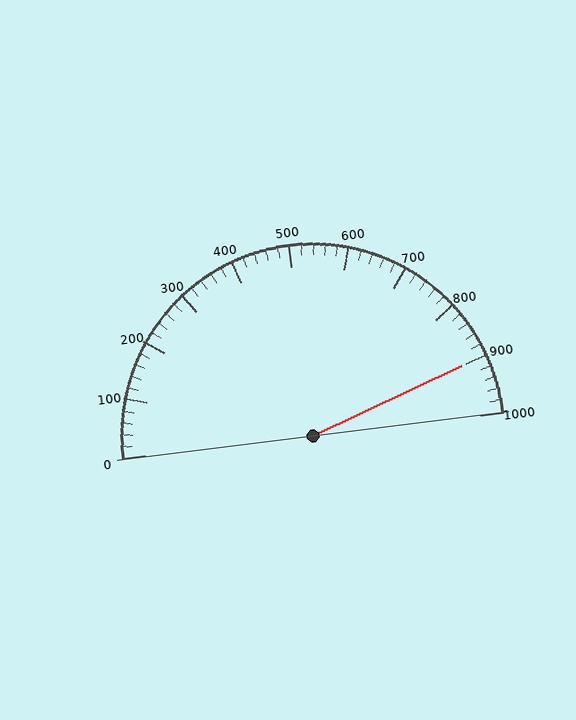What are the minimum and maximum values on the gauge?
The gauge ranges from 0 to 1000.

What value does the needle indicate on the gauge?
The needle indicates approximately 900.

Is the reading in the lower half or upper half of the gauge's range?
The reading is in the upper half of the range (0 to 1000).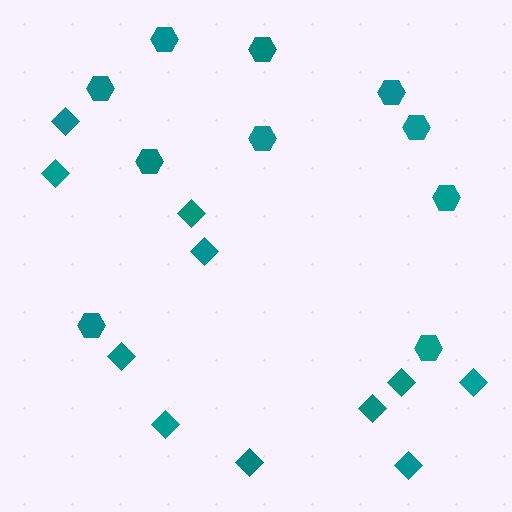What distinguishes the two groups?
There are 2 groups: one group of hexagons (10) and one group of diamonds (11).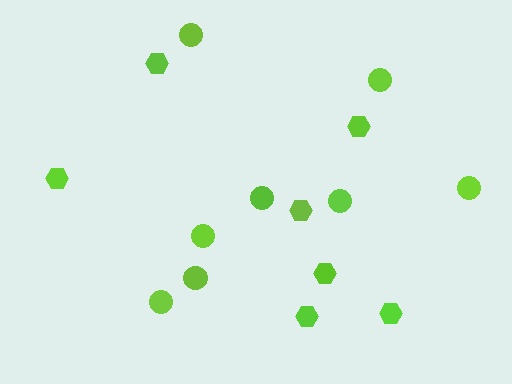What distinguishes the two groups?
There are 2 groups: one group of hexagons (7) and one group of circles (8).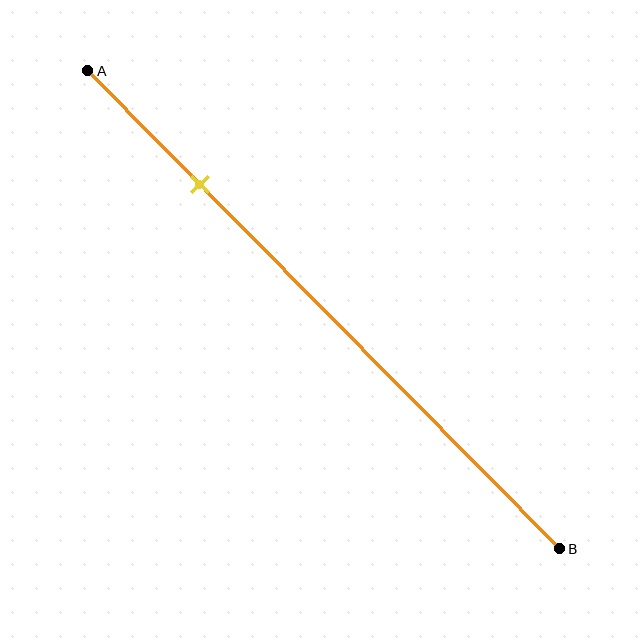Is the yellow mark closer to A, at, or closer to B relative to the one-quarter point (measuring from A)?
The yellow mark is approximately at the one-quarter point of segment AB.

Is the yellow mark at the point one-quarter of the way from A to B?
Yes, the mark is approximately at the one-quarter point.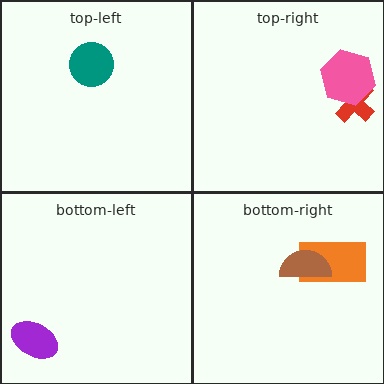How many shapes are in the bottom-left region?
1.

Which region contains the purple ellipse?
The bottom-left region.